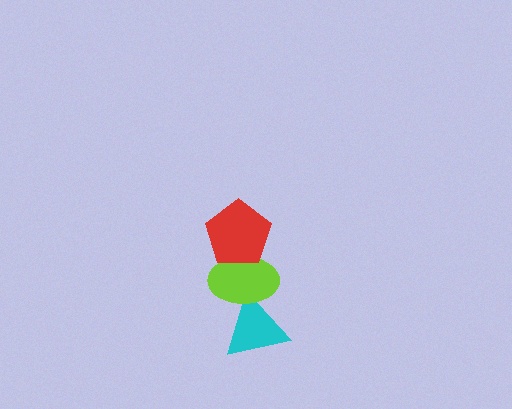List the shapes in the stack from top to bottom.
From top to bottom: the red pentagon, the lime ellipse, the cyan triangle.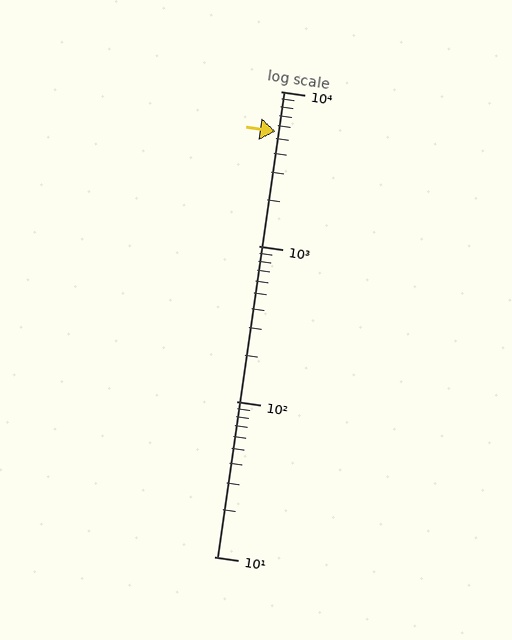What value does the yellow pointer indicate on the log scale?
The pointer indicates approximately 5500.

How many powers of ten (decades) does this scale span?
The scale spans 3 decades, from 10 to 10000.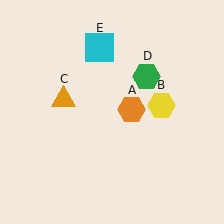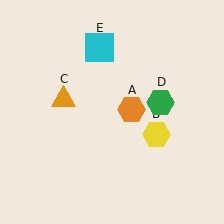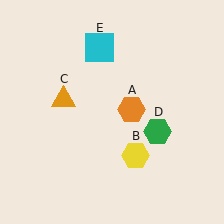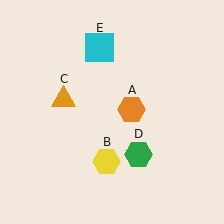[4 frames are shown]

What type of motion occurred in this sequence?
The yellow hexagon (object B), green hexagon (object D) rotated clockwise around the center of the scene.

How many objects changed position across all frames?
2 objects changed position: yellow hexagon (object B), green hexagon (object D).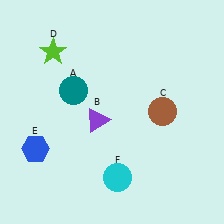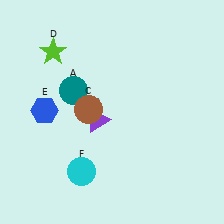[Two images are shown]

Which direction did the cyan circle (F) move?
The cyan circle (F) moved left.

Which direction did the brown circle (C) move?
The brown circle (C) moved left.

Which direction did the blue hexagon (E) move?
The blue hexagon (E) moved up.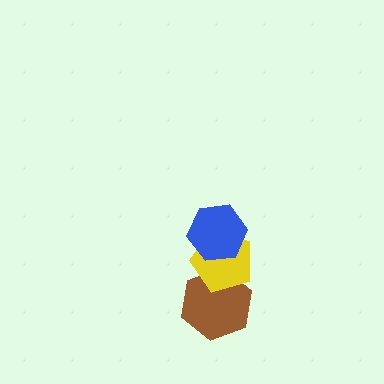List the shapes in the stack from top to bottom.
From top to bottom: the blue hexagon, the yellow pentagon, the brown hexagon.